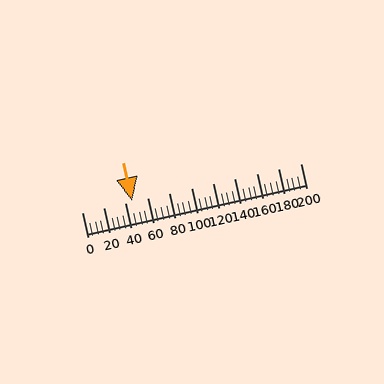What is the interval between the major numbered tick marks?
The major tick marks are spaced 20 units apart.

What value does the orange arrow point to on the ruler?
The orange arrow points to approximately 46.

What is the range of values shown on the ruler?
The ruler shows values from 0 to 200.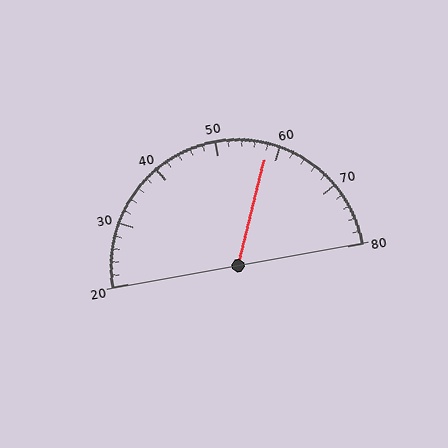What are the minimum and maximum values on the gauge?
The gauge ranges from 20 to 80.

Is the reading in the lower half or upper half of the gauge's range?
The reading is in the upper half of the range (20 to 80).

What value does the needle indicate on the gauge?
The needle indicates approximately 58.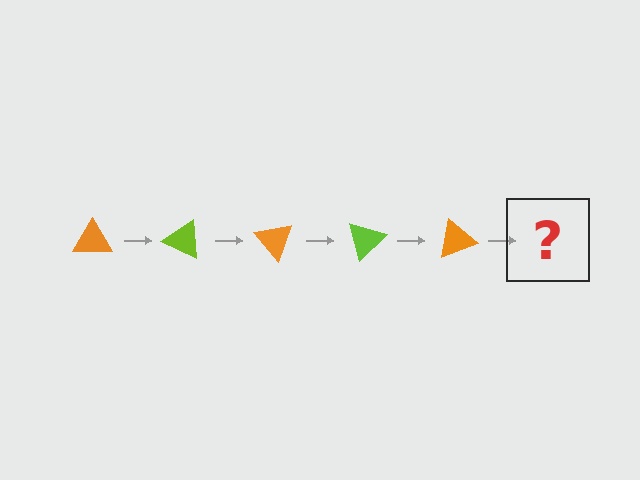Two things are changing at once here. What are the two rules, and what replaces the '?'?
The two rules are that it rotates 25 degrees each step and the color cycles through orange and lime. The '?' should be a lime triangle, rotated 125 degrees from the start.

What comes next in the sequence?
The next element should be a lime triangle, rotated 125 degrees from the start.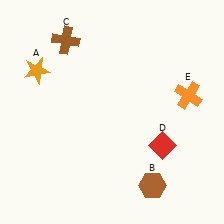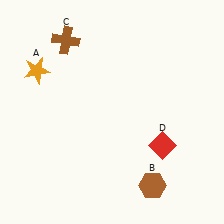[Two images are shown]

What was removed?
The orange cross (E) was removed in Image 2.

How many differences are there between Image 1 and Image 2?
There is 1 difference between the two images.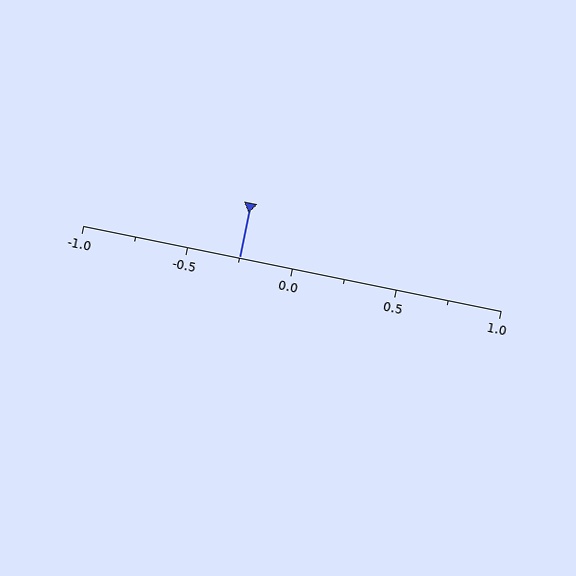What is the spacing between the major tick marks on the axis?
The major ticks are spaced 0.5 apart.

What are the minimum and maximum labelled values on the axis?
The axis runs from -1.0 to 1.0.